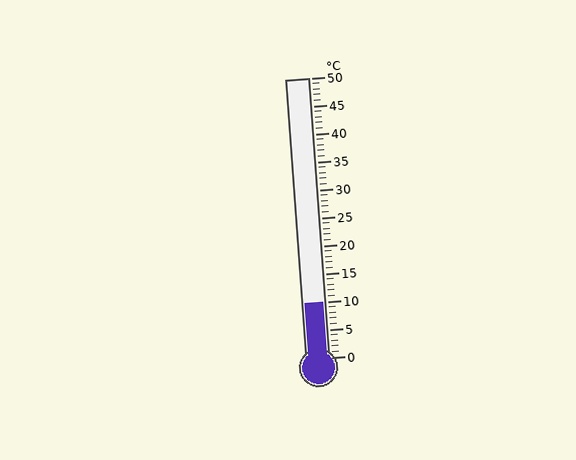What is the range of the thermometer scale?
The thermometer scale ranges from 0°C to 50°C.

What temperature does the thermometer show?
The thermometer shows approximately 10°C.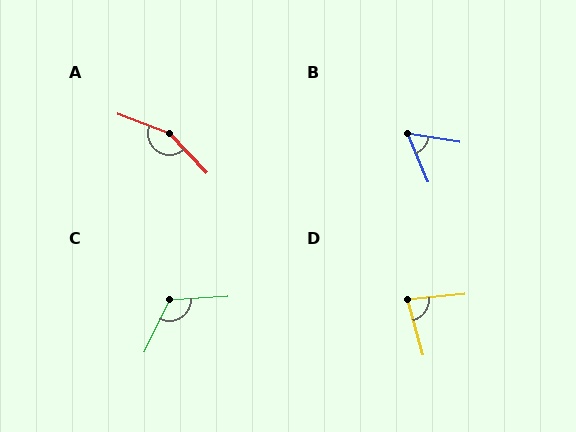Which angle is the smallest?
B, at approximately 58 degrees.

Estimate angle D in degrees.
Approximately 81 degrees.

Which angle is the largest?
A, at approximately 155 degrees.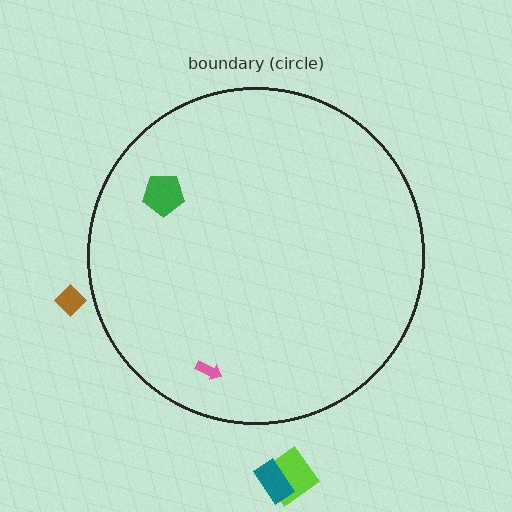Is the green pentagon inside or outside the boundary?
Inside.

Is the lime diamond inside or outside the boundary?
Outside.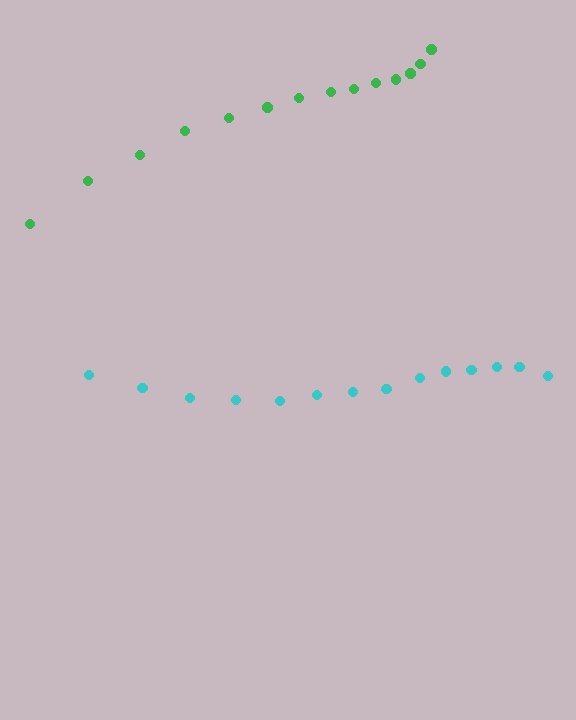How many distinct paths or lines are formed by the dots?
There are 2 distinct paths.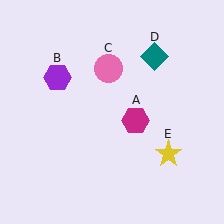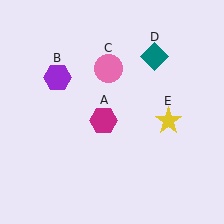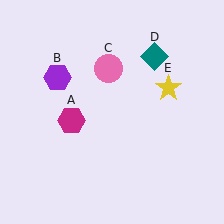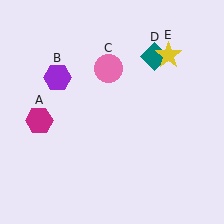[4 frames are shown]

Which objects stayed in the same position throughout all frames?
Purple hexagon (object B) and pink circle (object C) and teal diamond (object D) remained stationary.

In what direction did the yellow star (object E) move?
The yellow star (object E) moved up.